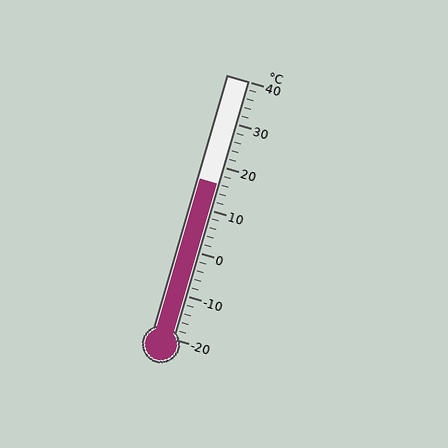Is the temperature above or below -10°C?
The temperature is above -10°C.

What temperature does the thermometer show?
The thermometer shows approximately 16°C.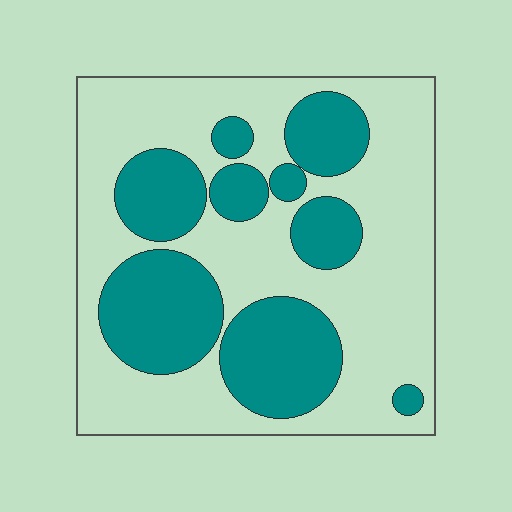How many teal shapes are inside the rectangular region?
9.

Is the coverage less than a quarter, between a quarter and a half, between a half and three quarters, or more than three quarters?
Between a quarter and a half.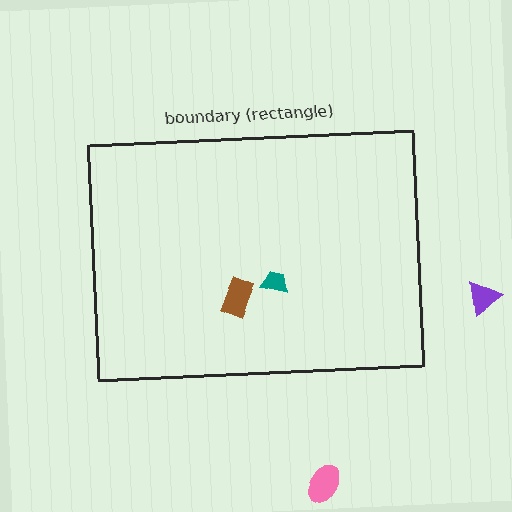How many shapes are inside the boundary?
2 inside, 2 outside.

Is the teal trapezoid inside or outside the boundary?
Inside.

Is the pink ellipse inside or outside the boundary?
Outside.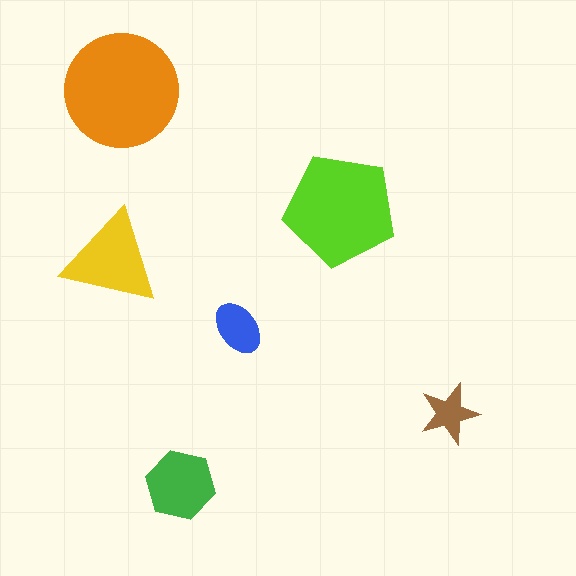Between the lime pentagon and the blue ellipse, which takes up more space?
The lime pentagon.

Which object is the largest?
The orange circle.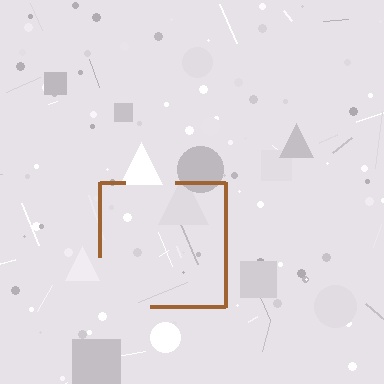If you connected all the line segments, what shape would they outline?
They would outline a square.